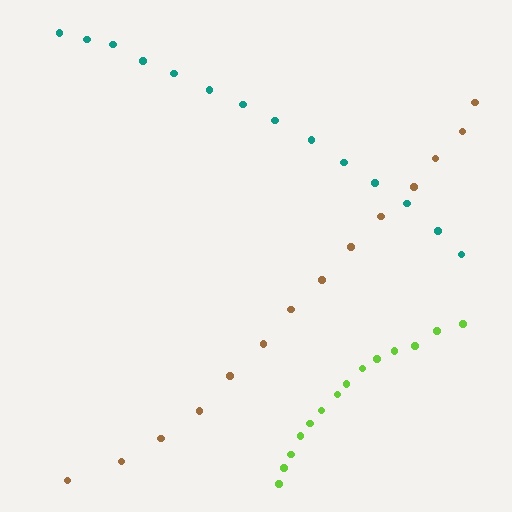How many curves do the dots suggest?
There are 3 distinct paths.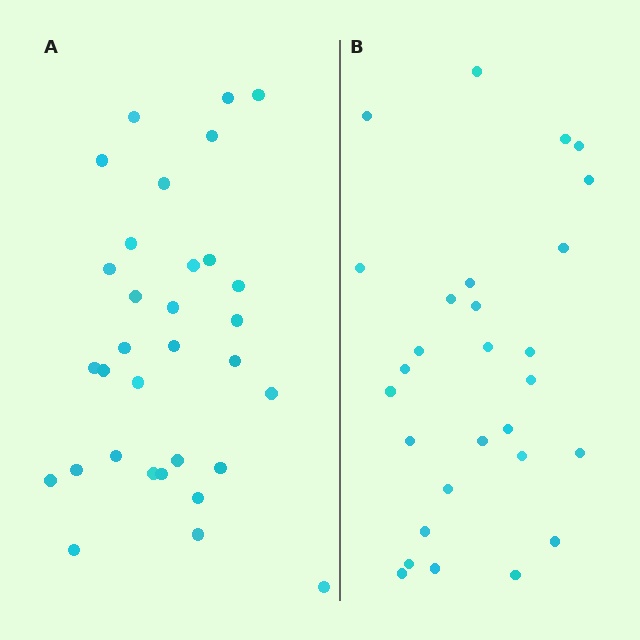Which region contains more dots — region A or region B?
Region A (the left region) has more dots.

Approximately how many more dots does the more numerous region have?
Region A has about 4 more dots than region B.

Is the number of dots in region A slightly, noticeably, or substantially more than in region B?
Region A has only slightly more — the two regions are fairly close. The ratio is roughly 1.1 to 1.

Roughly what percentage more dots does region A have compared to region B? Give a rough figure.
About 15% more.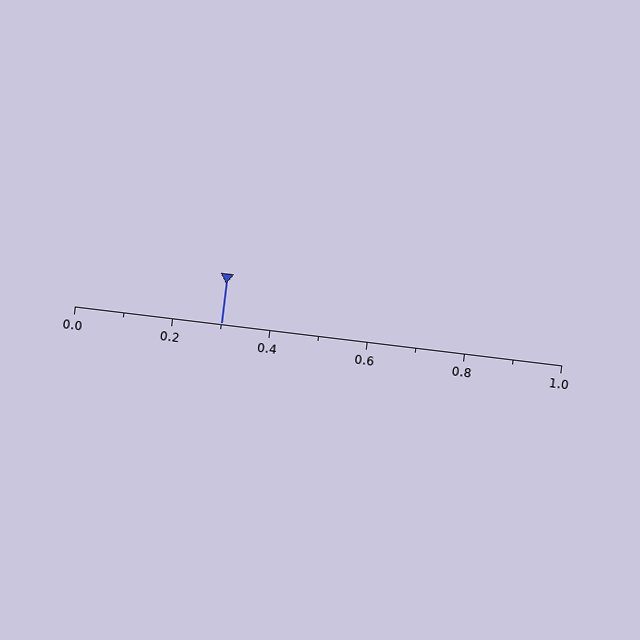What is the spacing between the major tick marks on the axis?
The major ticks are spaced 0.2 apart.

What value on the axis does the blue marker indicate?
The marker indicates approximately 0.3.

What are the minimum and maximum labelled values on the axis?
The axis runs from 0.0 to 1.0.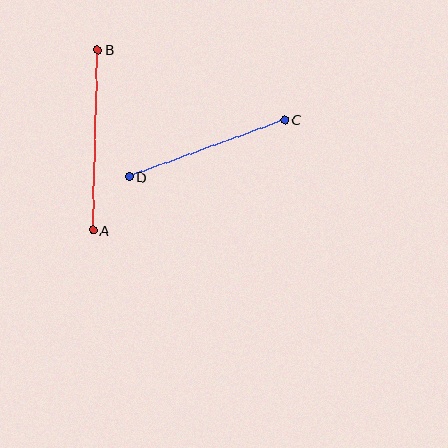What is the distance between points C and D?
The distance is approximately 166 pixels.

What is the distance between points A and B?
The distance is approximately 180 pixels.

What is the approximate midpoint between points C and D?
The midpoint is at approximately (207, 148) pixels.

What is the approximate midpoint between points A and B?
The midpoint is at approximately (95, 140) pixels.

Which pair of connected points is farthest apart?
Points A and B are farthest apart.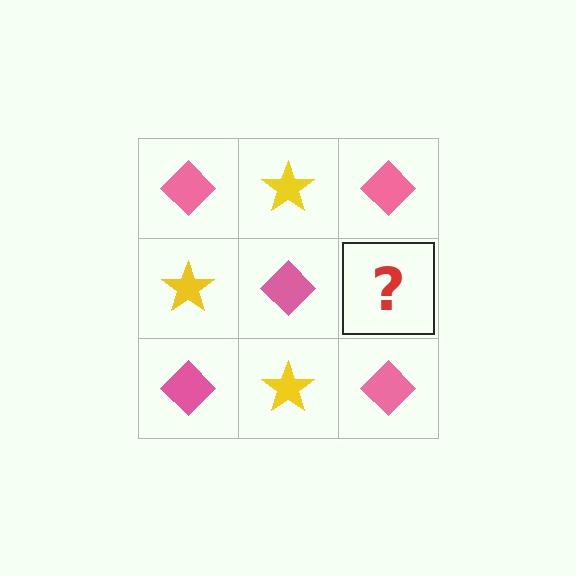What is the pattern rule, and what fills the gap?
The rule is that it alternates pink diamond and yellow star in a checkerboard pattern. The gap should be filled with a yellow star.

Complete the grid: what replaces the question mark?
The question mark should be replaced with a yellow star.